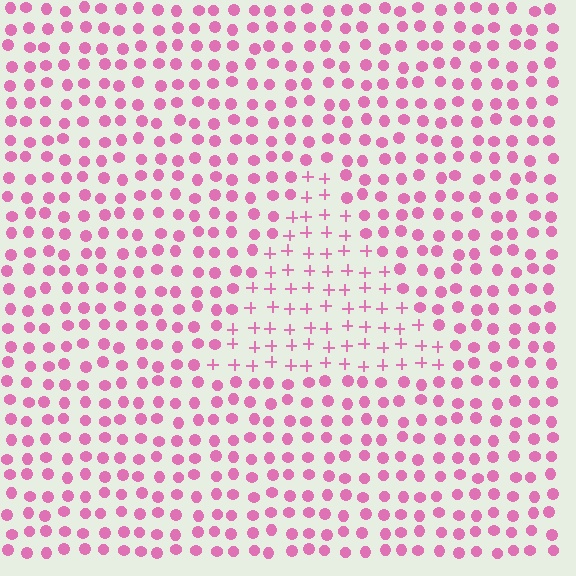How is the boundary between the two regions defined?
The boundary is defined by a change in element shape: plus signs inside vs. circles outside. All elements share the same color and spacing.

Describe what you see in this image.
The image is filled with small pink elements arranged in a uniform grid. A triangle-shaped region contains plus signs, while the surrounding area contains circles. The boundary is defined purely by the change in element shape.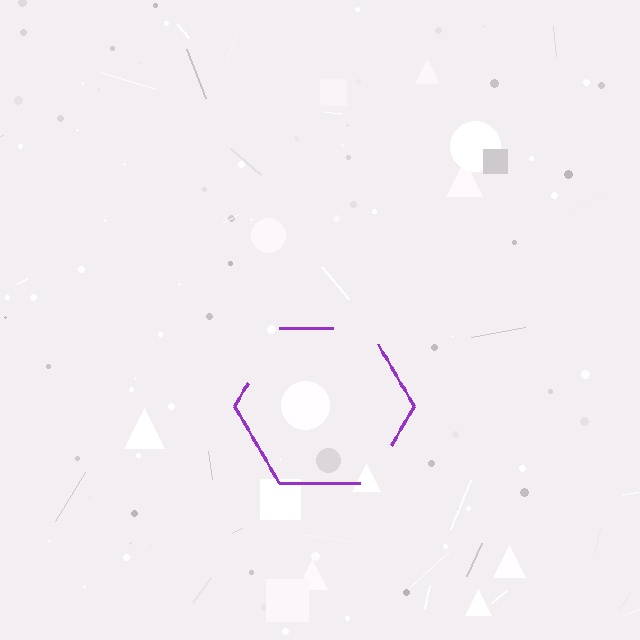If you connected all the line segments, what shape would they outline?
They would outline a hexagon.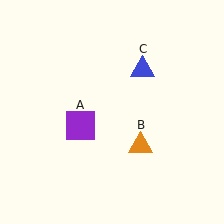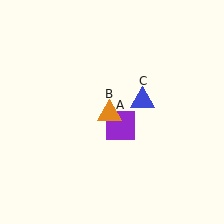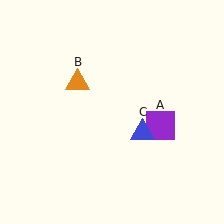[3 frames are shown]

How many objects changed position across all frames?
3 objects changed position: purple square (object A), orange triangle (object B), blue triangle (object C).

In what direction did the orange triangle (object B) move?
The orange triangle (object B) moved up and to the left.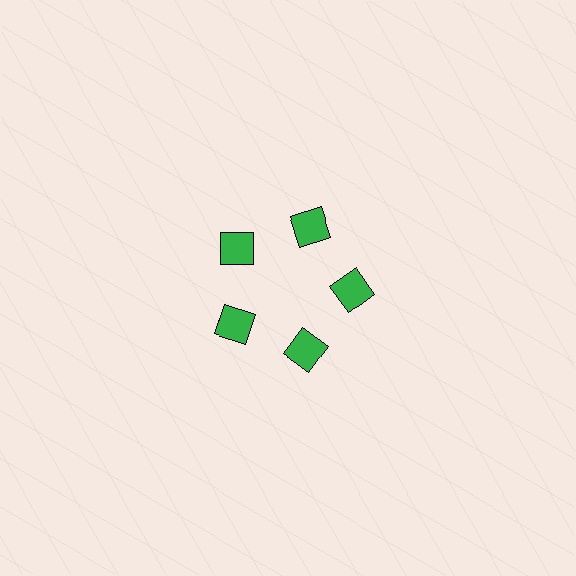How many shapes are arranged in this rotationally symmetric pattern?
There are 5 shapes, arranged in 5 groups of 1.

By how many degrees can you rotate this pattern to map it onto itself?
The pattern maps onto itself every 72 degrees of rotation.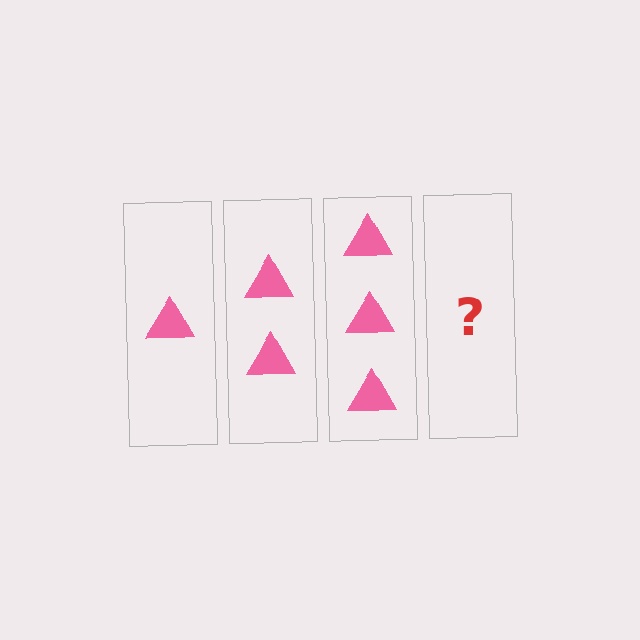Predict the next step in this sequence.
The next step is 4 triangles.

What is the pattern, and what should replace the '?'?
The pattern is that each step adds one more triangle. The '?' should be 4 triangles.